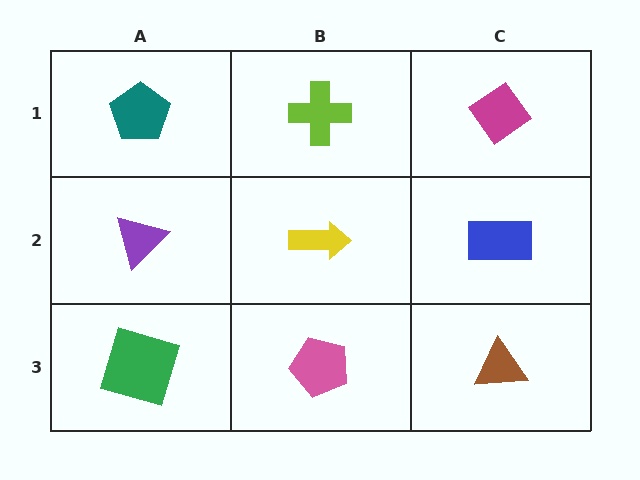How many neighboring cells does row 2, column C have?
3.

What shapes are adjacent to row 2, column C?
A magenta diamond (row 1, column C), a brown triangle (row 3, column C), a yellow arrow (row 2, column B).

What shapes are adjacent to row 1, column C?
A blue rectangle (row 2, column C), a lime cross (row 1, column B).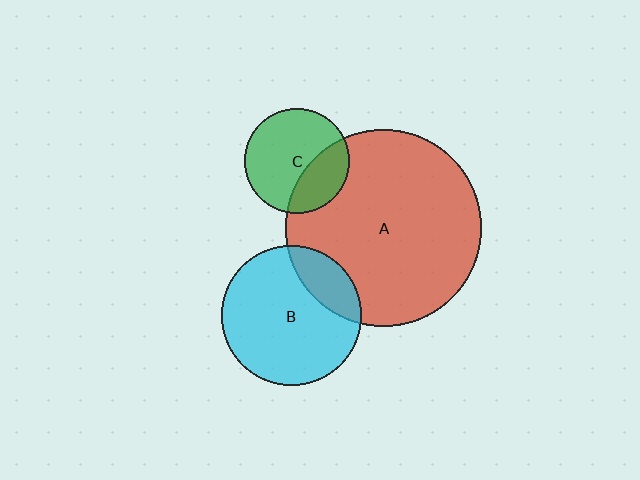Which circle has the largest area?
Circle A (red).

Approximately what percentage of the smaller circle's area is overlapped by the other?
Approximately 30%.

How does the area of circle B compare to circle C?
Approximately 1.8 times.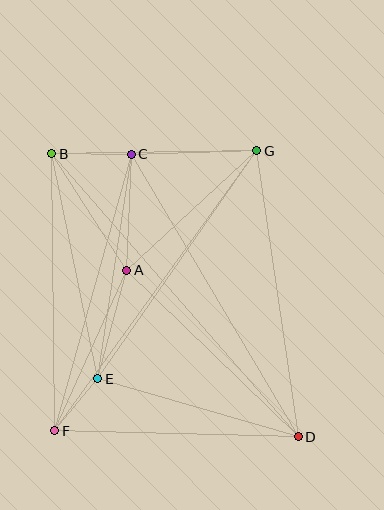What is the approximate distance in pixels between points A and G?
The distance between A and G is approximately 177 pixels.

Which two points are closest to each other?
Points E and F are closest to each other.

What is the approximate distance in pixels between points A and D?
The distance between A and D is approximately 240 pixels.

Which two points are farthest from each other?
Points B and D are farthest from each other.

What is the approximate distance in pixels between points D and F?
The distance between D and F is approximately 244 pixels.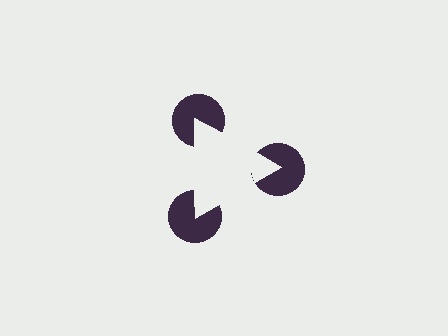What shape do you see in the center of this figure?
An illusory triangle — its edges are inferred from the aligned wedge cuts in the pac-man discs, not physically drawn.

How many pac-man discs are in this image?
There are 3 — one at each vertex of the illusory triangle.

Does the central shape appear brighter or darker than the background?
It typically appears slightly brighter than the background, even though no actual brightness change is drawn.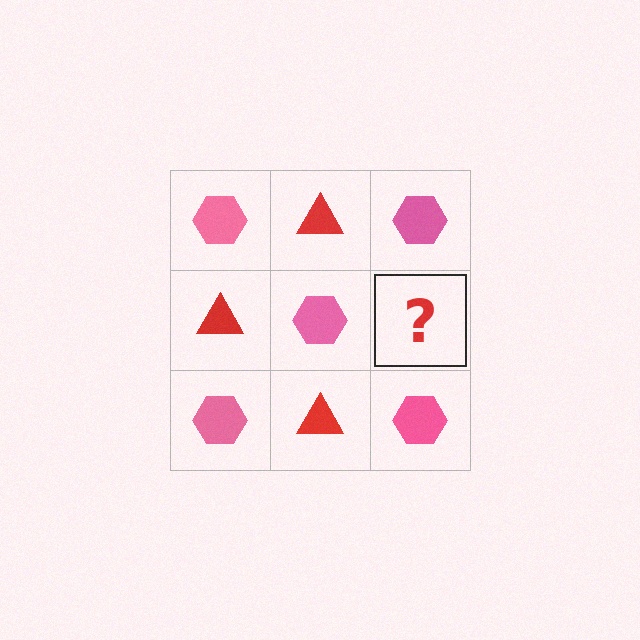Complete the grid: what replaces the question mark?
The question mark should be replaced with a red triangle.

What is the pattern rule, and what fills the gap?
The rule is that it alternates pink hexagon and red triangle in a checkerboard pattern. The gap should be filled with a red triangle.